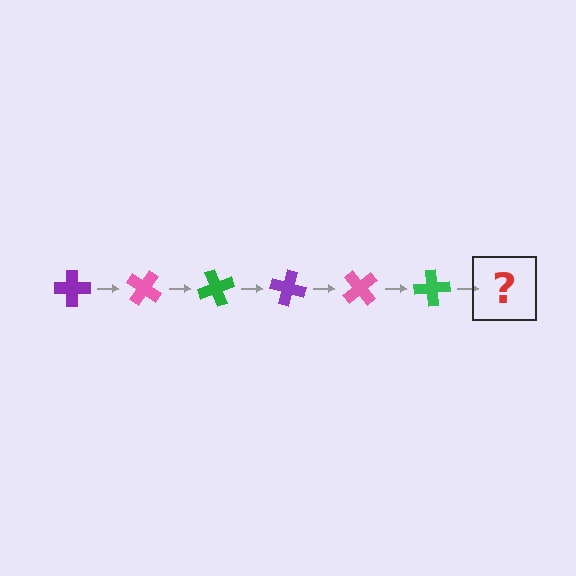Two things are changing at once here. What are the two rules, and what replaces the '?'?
The two rules are that it rotates 35 degrees each step and the color cycles through purple, pink, and green. The '?' should be a purple cross, rotated 210 degrees from the start.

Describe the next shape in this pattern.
It should be a purple cross, rotated 210 degrees from the start.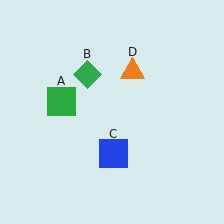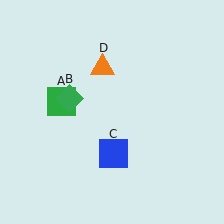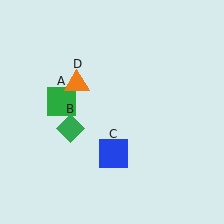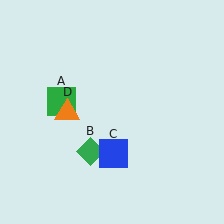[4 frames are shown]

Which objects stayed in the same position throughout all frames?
Green square (object A) and blue square (object C) remained stationary.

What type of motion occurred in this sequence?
The green diamond (object B), orange triangle (object D) rotated counterclockwise around the center of the scene.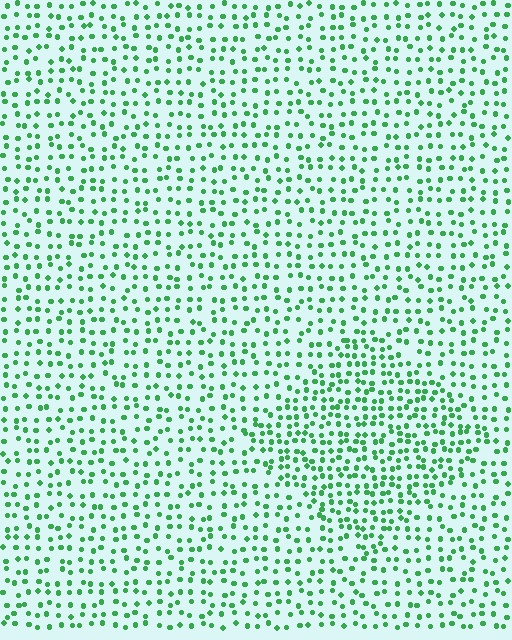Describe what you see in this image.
The image contains small green elements arranged at two different densities. A diamond-shaped region is visible where the elements are more densely packed than the surrounding area.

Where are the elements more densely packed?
The elements are more densely packed inside the diamond boundary.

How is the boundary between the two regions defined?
The boundary is defined by a change in element density (approximately 1.6x ratio). All elements are the same color, size, and shape.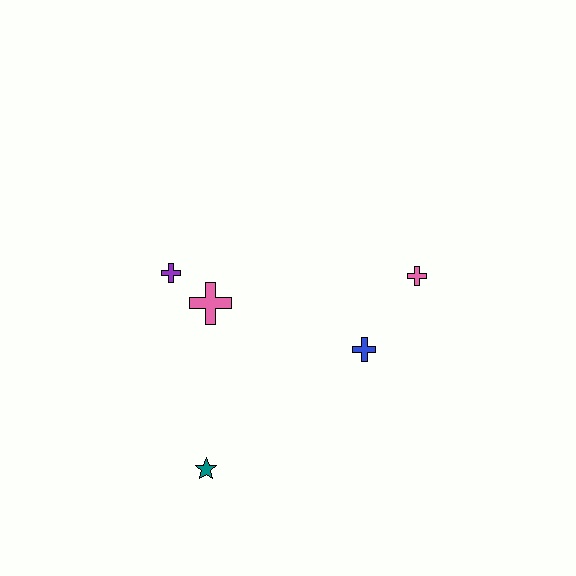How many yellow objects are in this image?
There are no yellow objects.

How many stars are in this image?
There is 1 star.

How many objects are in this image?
There are 5 objects.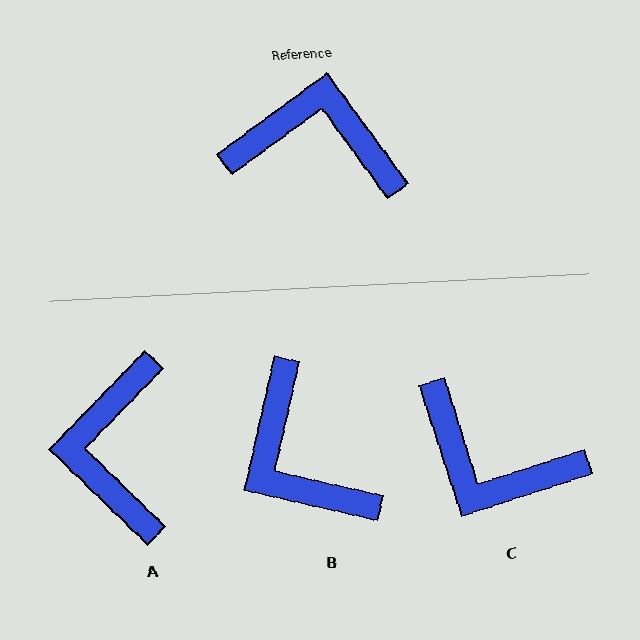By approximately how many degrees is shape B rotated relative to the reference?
Approximately 131 degrees counter-clockwise.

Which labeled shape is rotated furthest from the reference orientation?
C, about 162 degrees away.